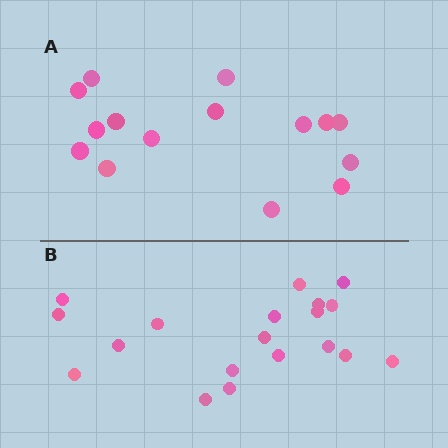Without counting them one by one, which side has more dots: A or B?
Region B (the bottom region) has more dots.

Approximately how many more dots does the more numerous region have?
Region B has about 4 more dots than region A.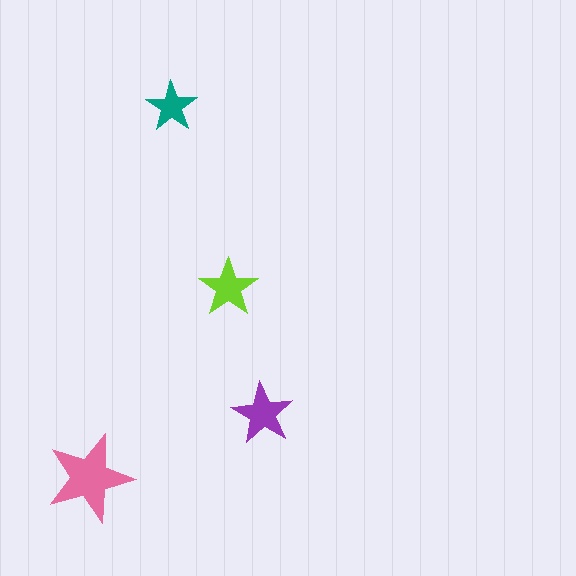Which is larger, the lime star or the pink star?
The pink one.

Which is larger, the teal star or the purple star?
The purple one.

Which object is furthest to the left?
The pink star is leftmost.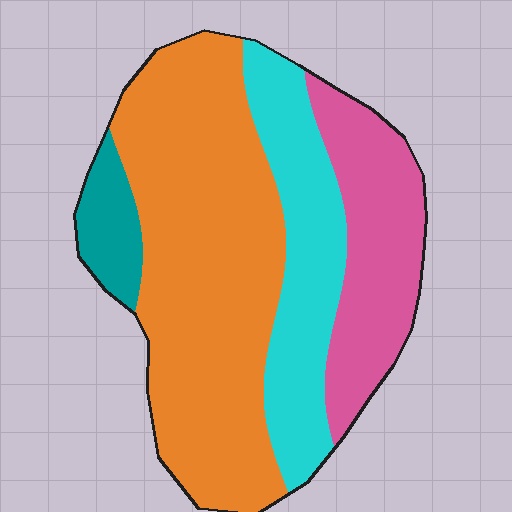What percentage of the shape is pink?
Pink takes up between a sixth and a third of the shape.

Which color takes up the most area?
Orange, at roughly 50%.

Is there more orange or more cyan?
Orange.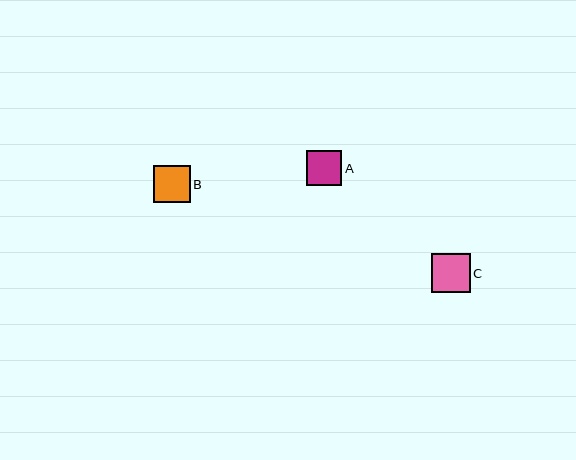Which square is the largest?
Square C is the largest with a size of approximately 39 pixels.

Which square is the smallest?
Square A is the smallest with a size of approximately 35 pixels.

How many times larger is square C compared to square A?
Square C is approximately 1.1 times the size of square A.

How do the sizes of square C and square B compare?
Square C and square B are approximately the same size.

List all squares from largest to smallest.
From largest to smallest: C, B, A.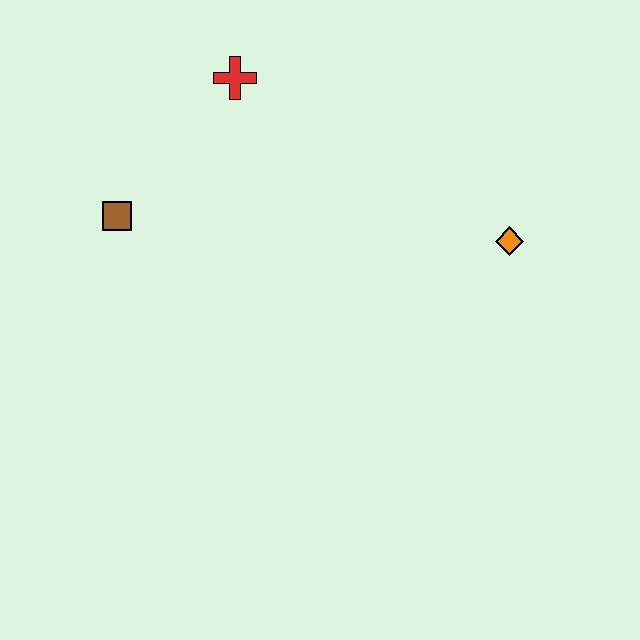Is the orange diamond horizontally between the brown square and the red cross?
No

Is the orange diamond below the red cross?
Yes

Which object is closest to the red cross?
The brown square is closest to the red cross.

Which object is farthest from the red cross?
The orange diamond is farthest from the red cross.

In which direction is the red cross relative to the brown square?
The red cross is above the brown square.